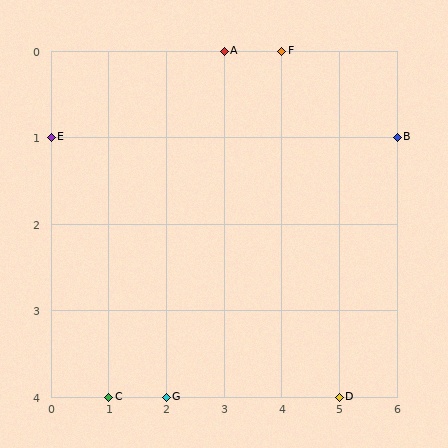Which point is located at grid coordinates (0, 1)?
Point E is at (0, 1).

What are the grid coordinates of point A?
Point A is at grid coordinates (3, 0).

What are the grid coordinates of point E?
Point E is at grid coordinates (0, 1).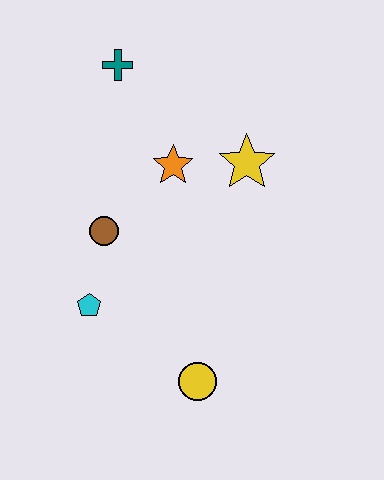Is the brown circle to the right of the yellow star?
No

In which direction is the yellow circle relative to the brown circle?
The yellow circle is below the brown circle.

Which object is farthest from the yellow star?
The yellow circle is farthest from the yellow star.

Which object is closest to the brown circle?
The cyan pentagon is closest to the brown circle.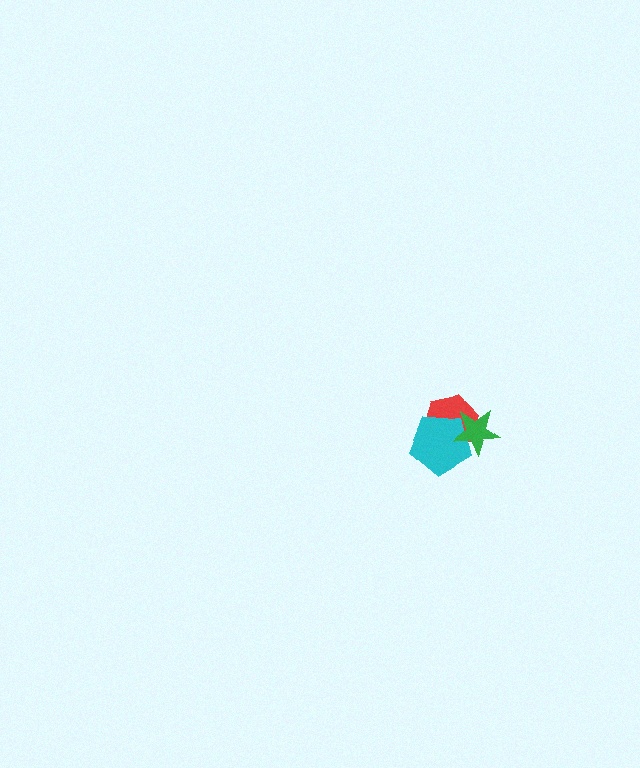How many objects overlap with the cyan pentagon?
2 objects overlap with the cyan pentagon.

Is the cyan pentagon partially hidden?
Yes, it is partially covered by another shape.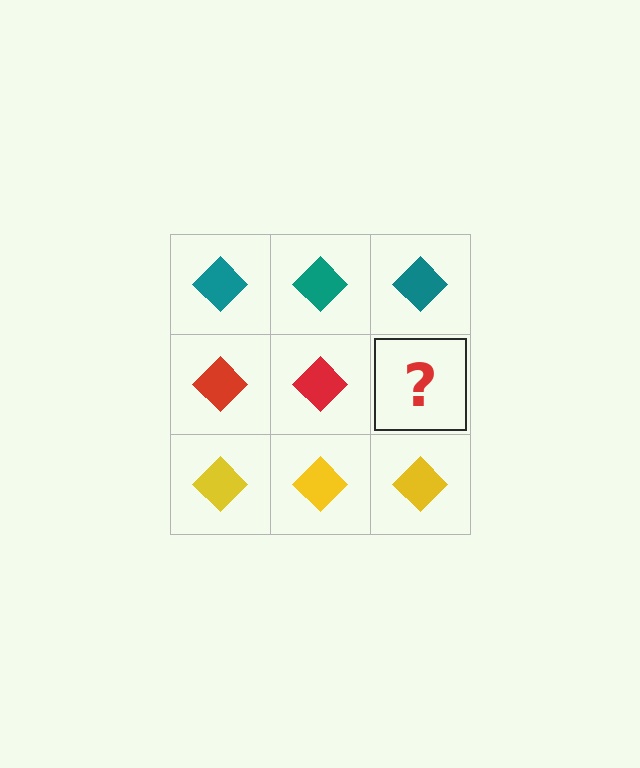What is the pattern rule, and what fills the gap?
The rule is that each row has a consistent color. The gap should be filled with a red diamond.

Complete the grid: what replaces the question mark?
The question mark should be replaced with a red diamond.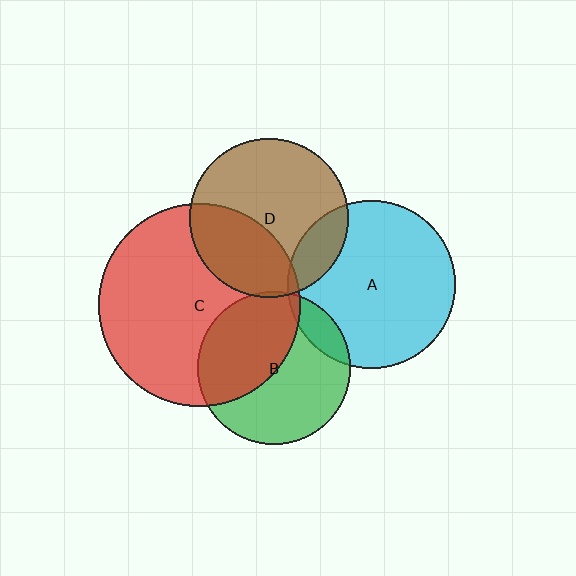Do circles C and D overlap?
Yes.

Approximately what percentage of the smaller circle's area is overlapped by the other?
Approximately 35%.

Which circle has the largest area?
Circle C (red).